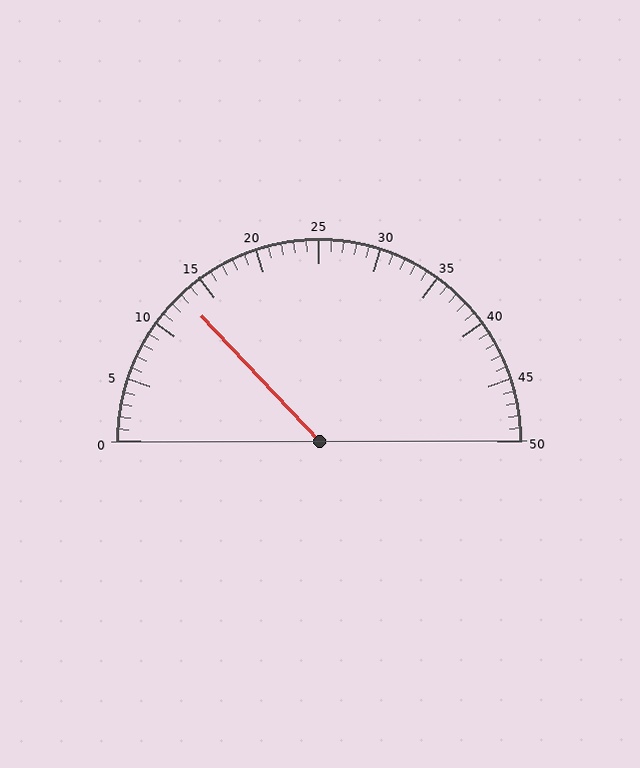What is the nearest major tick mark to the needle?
The nearest major tick mark is 15.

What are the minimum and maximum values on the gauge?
The gauge ranges from 0 to 50.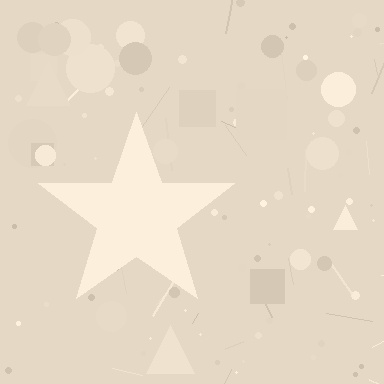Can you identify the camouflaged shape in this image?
The camouflaged shape is a star.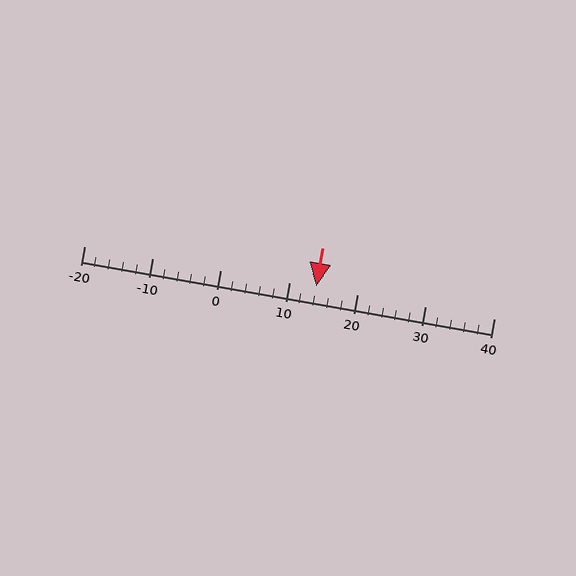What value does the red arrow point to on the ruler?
The red arrow points to approximately 14.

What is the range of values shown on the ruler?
The ruler shows values from -20 to 40.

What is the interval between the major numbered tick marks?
The major tick marks are spaced 10 units apart.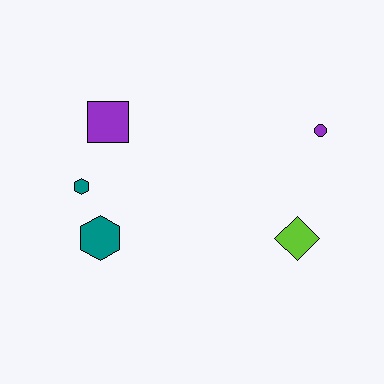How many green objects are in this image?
There are no green objects.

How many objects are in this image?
There are 5 objects.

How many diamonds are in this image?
There is 1 diamond.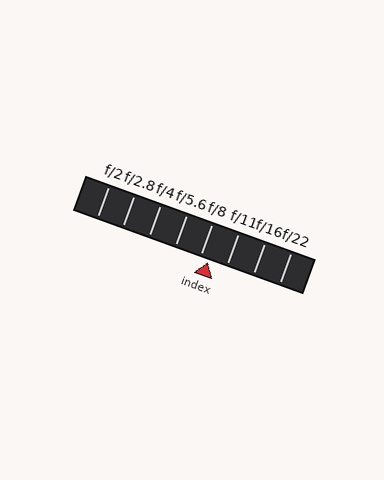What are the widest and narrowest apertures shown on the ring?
The widest aperture shown is f/2 and the narrowest is f/22.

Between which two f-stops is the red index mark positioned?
The index mark is between f/8 and f/11.